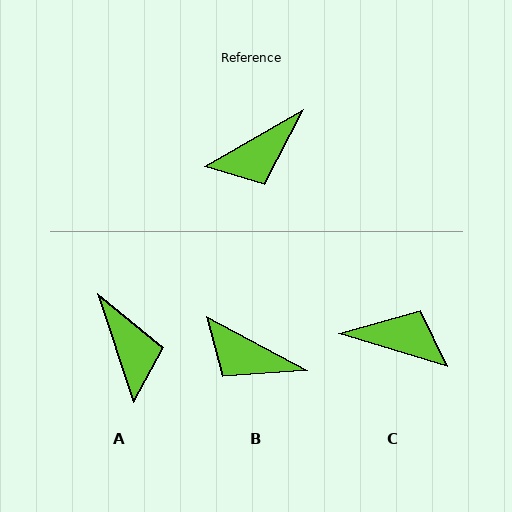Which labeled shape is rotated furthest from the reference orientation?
C, about 133 degrees away.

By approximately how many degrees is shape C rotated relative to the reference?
Approximately 133 degrees counter-clockwise.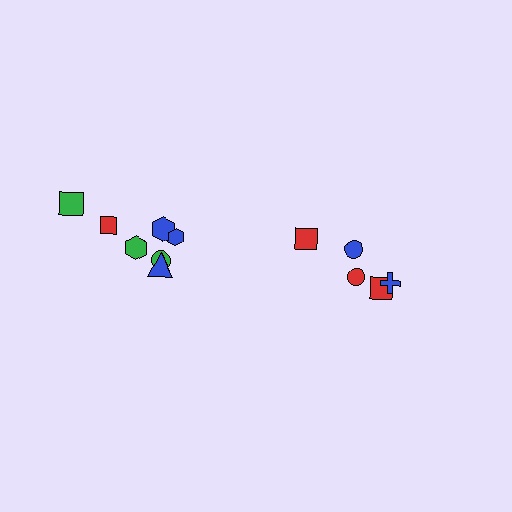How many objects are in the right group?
There are 5 objects.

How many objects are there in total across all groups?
There are 13 objects.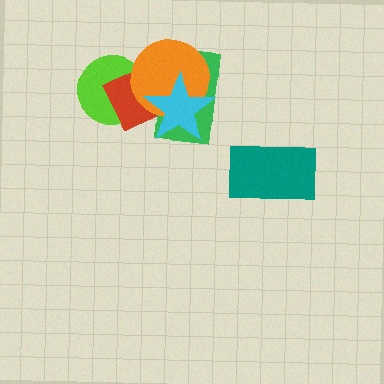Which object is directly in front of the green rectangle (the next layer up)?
The orange circle is directly in front of the green rectangle.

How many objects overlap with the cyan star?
3 objects overlap with the cyan star.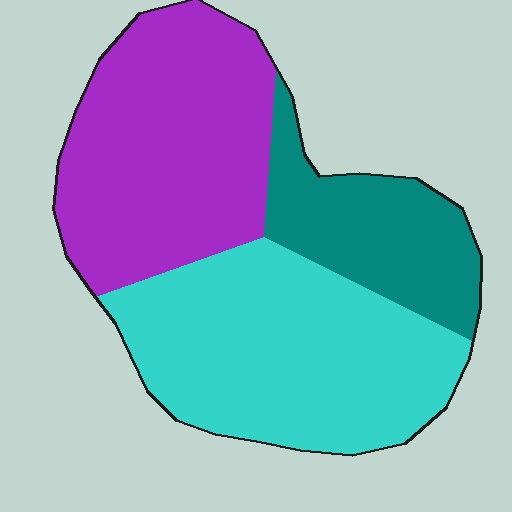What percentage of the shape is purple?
Purple takes up about three eighths (3/8) of the shape.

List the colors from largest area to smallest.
From largest to smallest: cyan, purple, teal.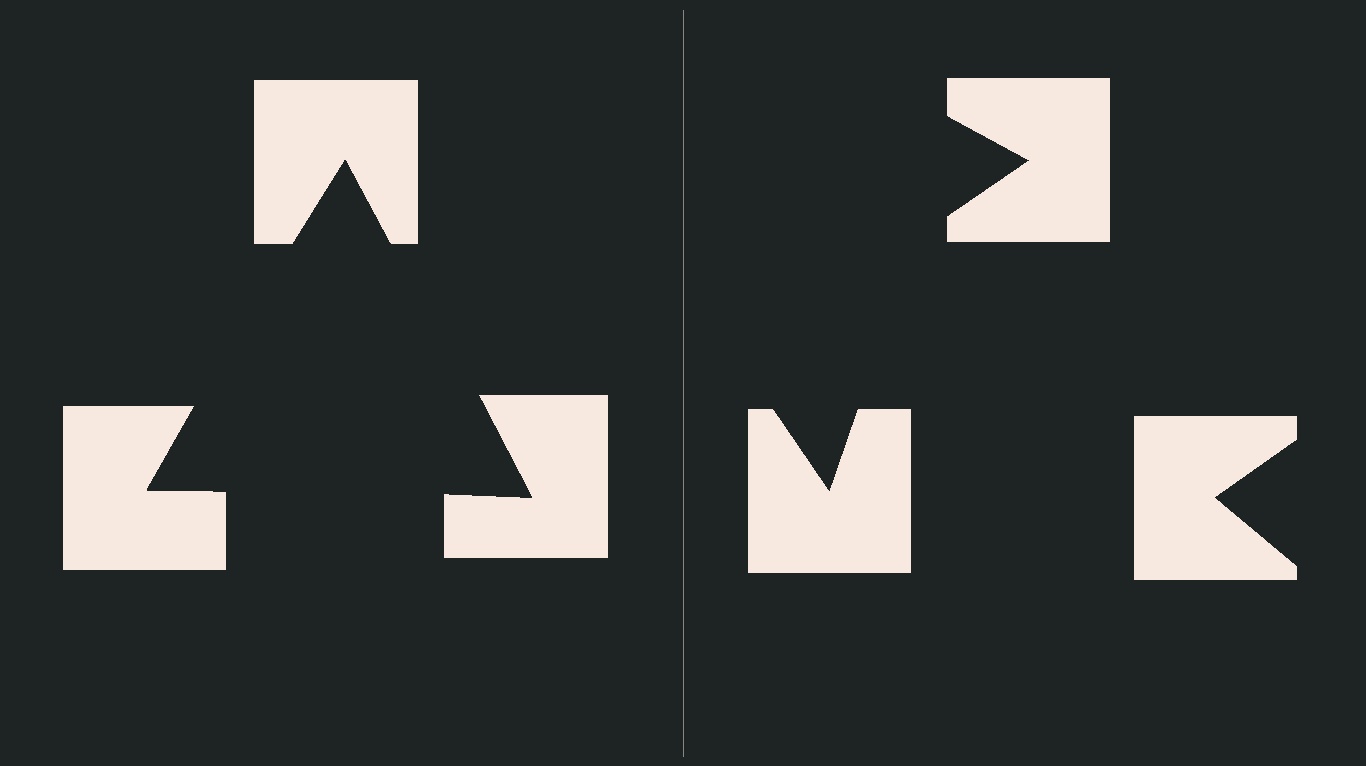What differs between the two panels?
The notched squares are positioned identically on both sides; only the wedge orientations differ. On the left they align to a triangle; on the right they are misaligned.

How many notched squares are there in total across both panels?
6 — 3 on each side.